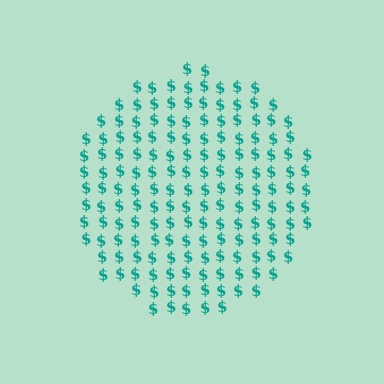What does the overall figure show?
The overall figure shows a circle.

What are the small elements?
The small elements are dollar signs.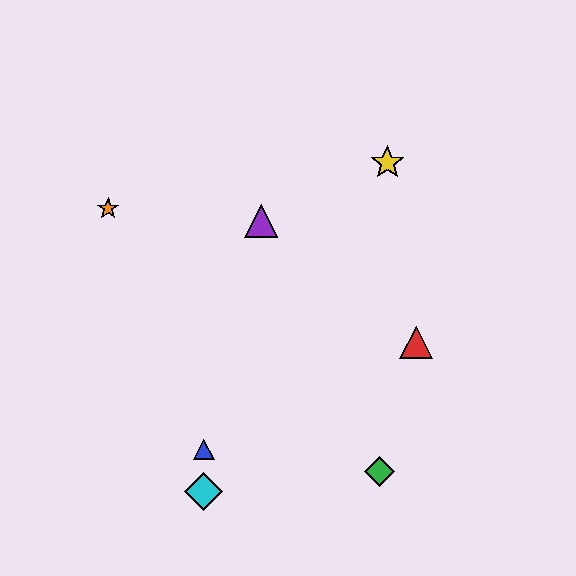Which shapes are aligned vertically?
The blue triangle, the cyan diamond are aligned vertically.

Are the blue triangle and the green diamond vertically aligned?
No, the blue triangle is at x≈204 and the green diamond is at x≈379.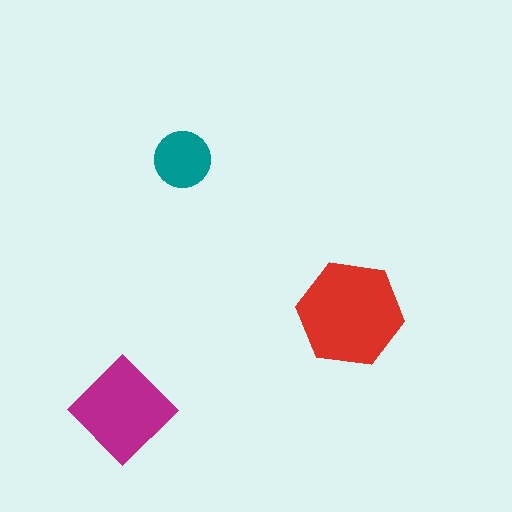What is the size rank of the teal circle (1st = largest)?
3rd.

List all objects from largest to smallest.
The red hexagon, the magenta diamond, the teal circle.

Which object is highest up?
The teal circle is topmost.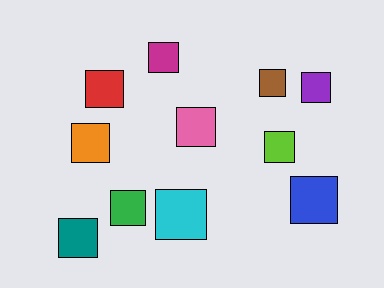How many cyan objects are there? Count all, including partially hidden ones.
There is 1 cyan object.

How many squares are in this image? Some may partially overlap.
There are 11 squares.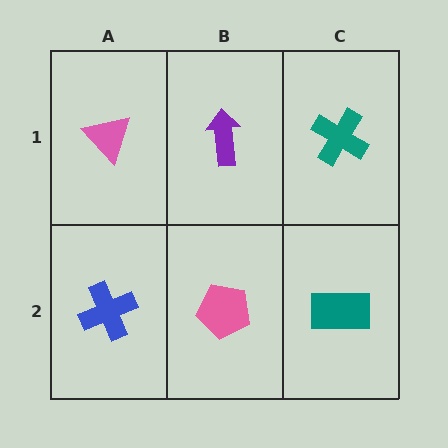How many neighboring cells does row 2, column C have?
2.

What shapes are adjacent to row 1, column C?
A teal rectangle (row 2, column C), a purple arrow (row 1, column B).